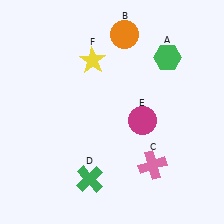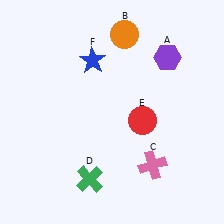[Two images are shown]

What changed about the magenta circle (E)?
In Image 1, E is magenta. In Image 2, it changed to red.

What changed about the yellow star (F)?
In Image 1, F is yellow. In Image 2, it changed to blue.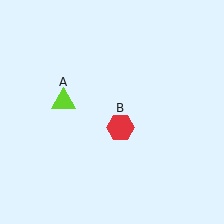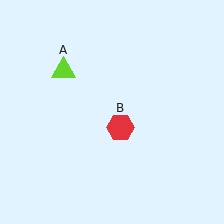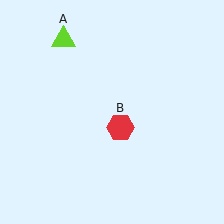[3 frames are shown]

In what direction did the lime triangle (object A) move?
The lime triangle (object A) moved up.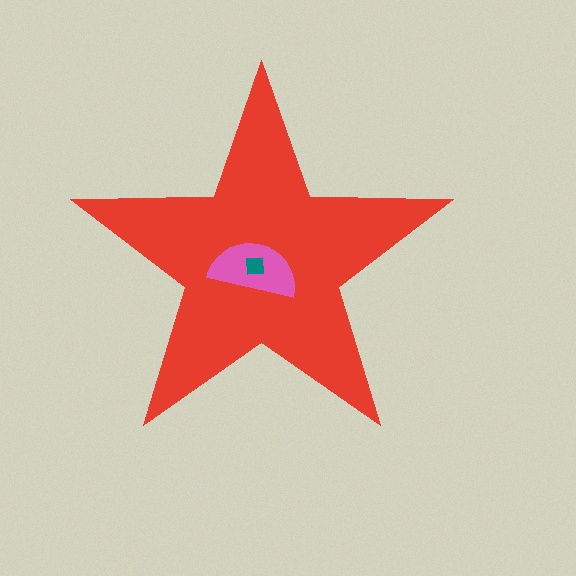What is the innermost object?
The teal square.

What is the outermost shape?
The red star.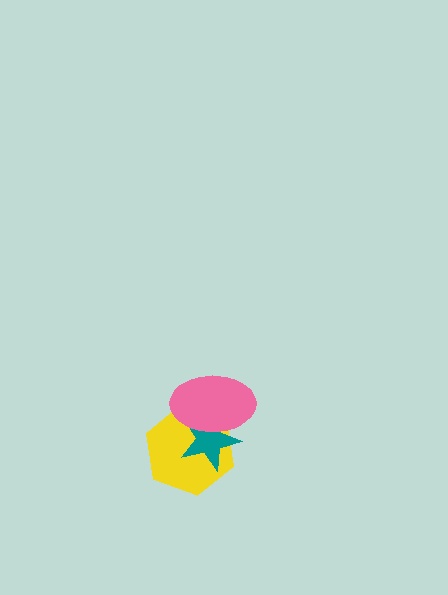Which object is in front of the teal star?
The pink ellipse is in front of the teal star.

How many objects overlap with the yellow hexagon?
2 objects overlap with the yellow hexagon.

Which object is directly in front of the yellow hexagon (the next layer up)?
The teal star is directly in front of the yellow hexagon.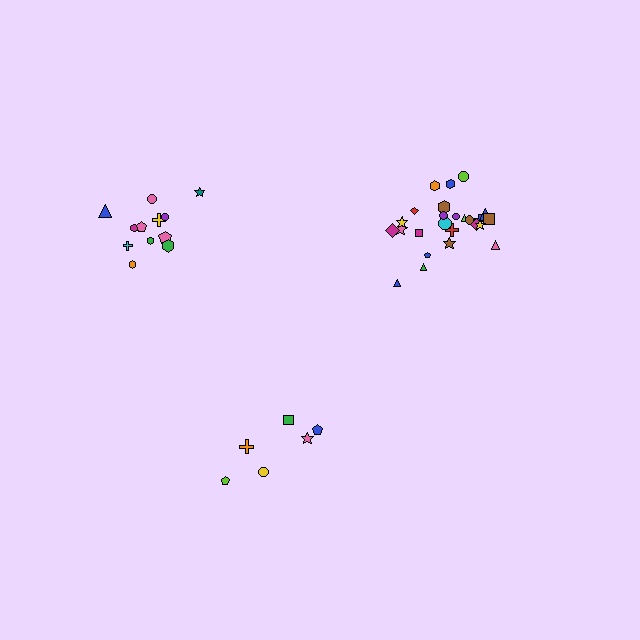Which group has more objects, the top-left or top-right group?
The top-right group.